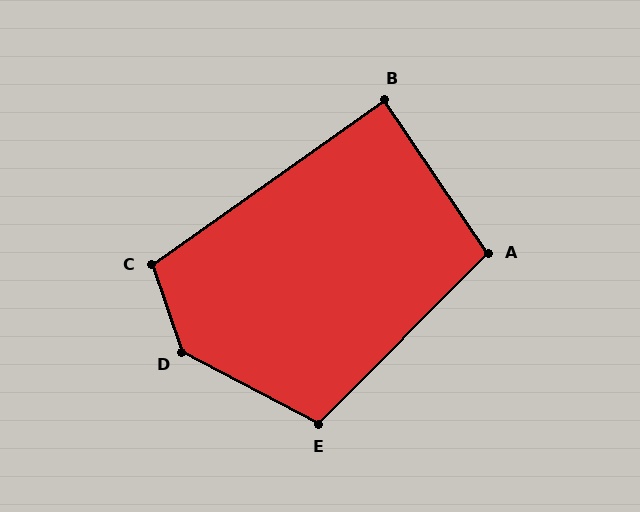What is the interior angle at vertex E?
Approximately 107 degrees (obtuse).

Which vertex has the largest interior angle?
D, at approximately 137 degrees.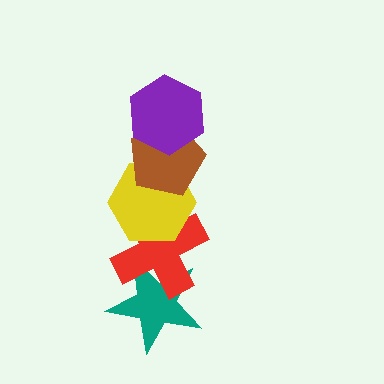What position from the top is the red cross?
The red cross is 4th from the top.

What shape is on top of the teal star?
The red cross is on top of the teal star.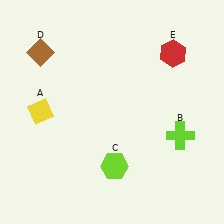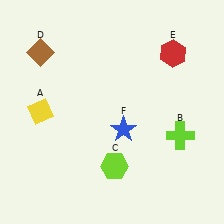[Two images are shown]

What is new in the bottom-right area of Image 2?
A blue star (F) was added in the bottom-right area of Image 2.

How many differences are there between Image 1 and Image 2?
There is 1 difference between the two images.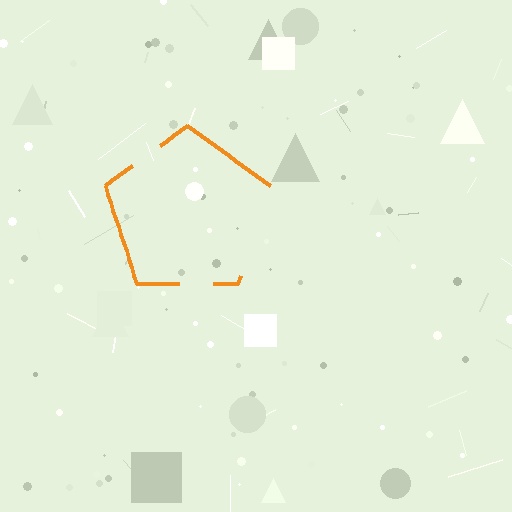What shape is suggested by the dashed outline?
The dashed outline suggests a pentagon.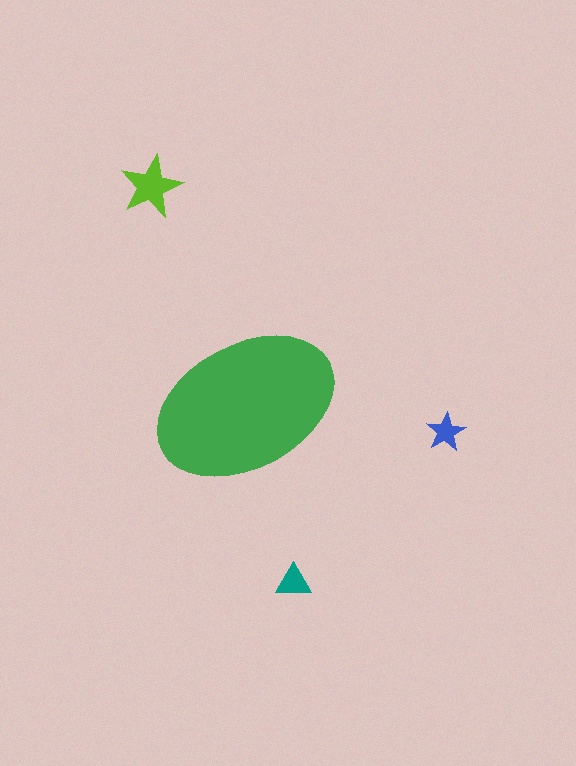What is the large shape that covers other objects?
A green ellipse.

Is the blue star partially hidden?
No, the blue star is fully visible.